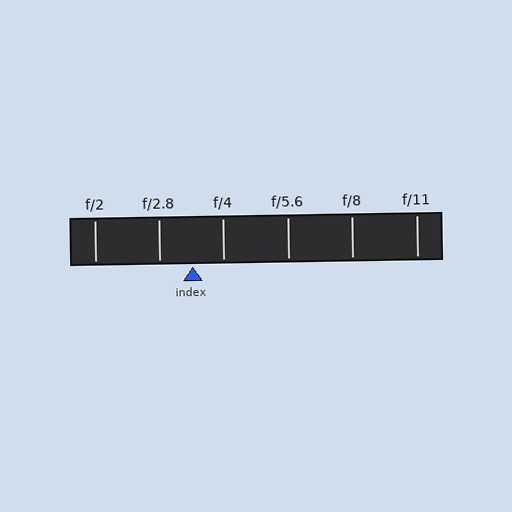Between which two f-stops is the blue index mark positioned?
The index mark is between f/2.8 and f/4.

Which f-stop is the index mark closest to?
The index mark is closest to f/4.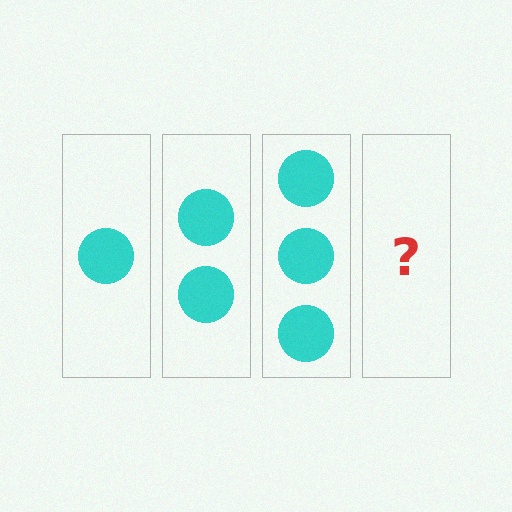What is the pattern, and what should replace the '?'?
The pattern is that each step adds one more circle. The '?' should be 4 circles.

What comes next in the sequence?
The next element should be 4 circles.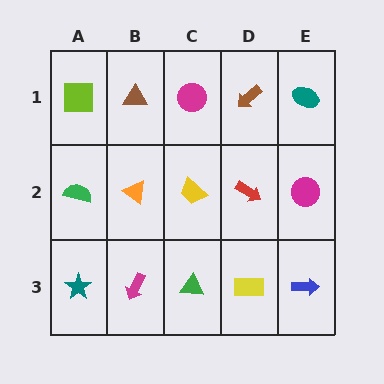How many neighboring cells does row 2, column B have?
4.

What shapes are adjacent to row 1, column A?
A green semicircle (row 2, column A), a brown triangle (row 1, column B).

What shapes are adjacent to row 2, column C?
A magenta circle (row 1, column C), a green triangle (row 3, column C), an orange triangle (row 2, column B), a red arrow (row 2, column D).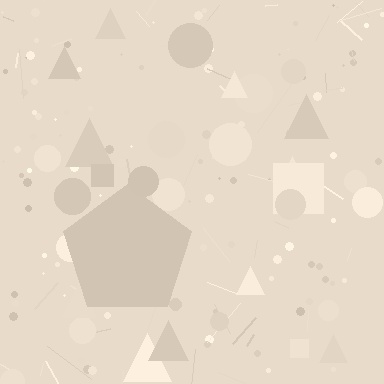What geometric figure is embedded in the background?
A pentagon is embedded in the background.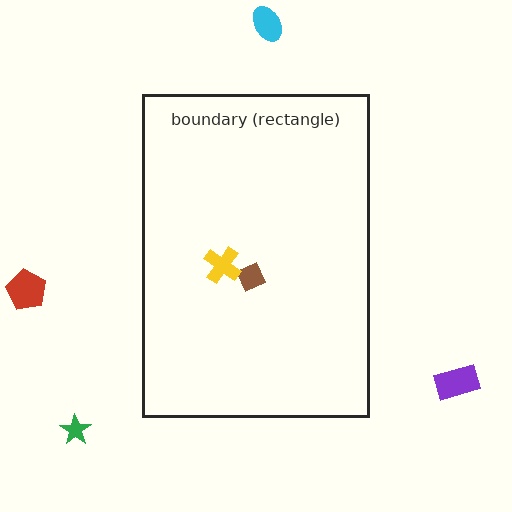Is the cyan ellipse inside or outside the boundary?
Outside.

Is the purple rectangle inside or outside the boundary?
Outside.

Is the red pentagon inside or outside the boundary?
Outside.